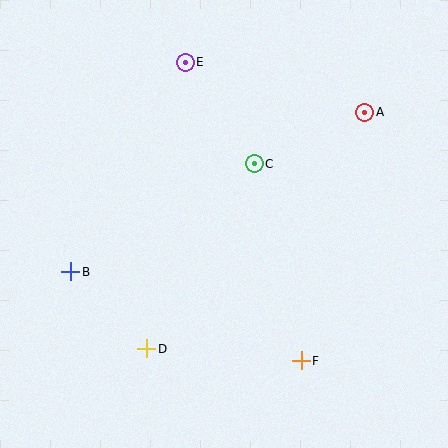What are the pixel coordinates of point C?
Point C is at (254, 164).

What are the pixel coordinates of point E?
Point E is at (185, 62).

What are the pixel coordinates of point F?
Point F is at (301, 361).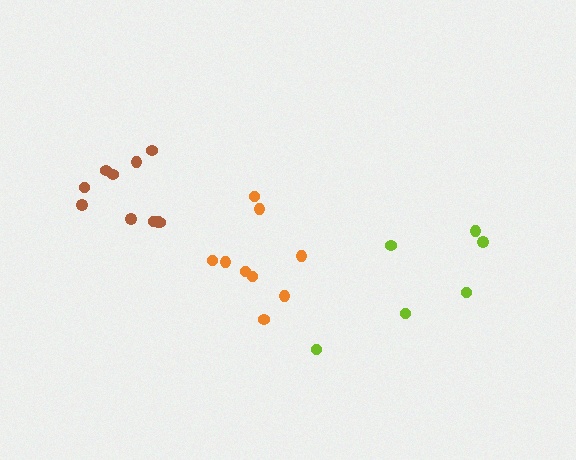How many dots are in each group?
Group 1: 10 dots, Group 2: 6 dots, Group 3: 9 dots (25 total).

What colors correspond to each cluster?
The clusters are colored: brown, lime, orange.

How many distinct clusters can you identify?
There are 3 distinct clusters.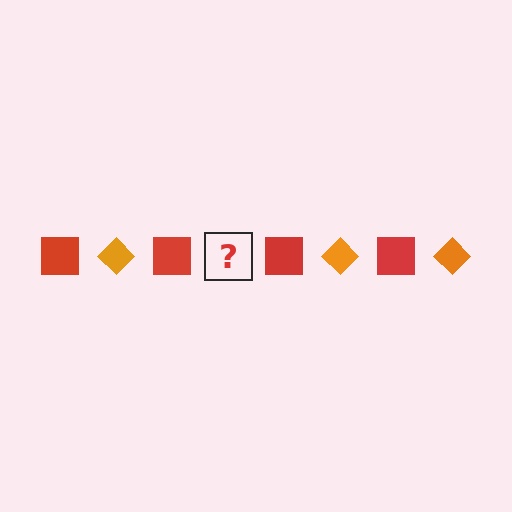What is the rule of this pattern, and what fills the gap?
The rule is that the pattern alternates between red square and orange diamond. The gap should be filled with an orange diamond.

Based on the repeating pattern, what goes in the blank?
The blank should be an orange diamond.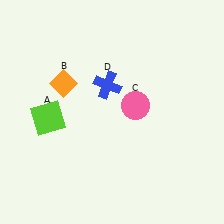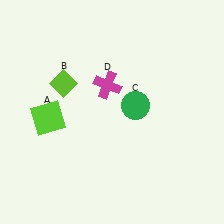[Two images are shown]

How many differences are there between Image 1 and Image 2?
There are 3 differences between the two images.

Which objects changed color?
B changed from orange to lime. C changed from pink to green. D changed from blue to magenta.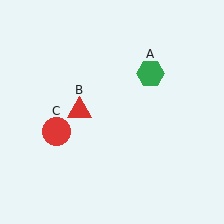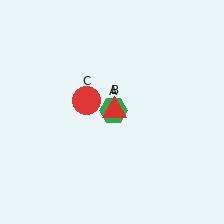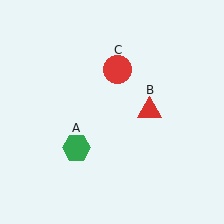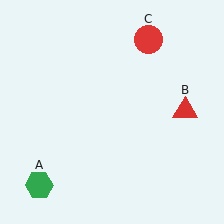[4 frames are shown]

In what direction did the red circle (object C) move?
The red circle (object C) moved up and to the right.